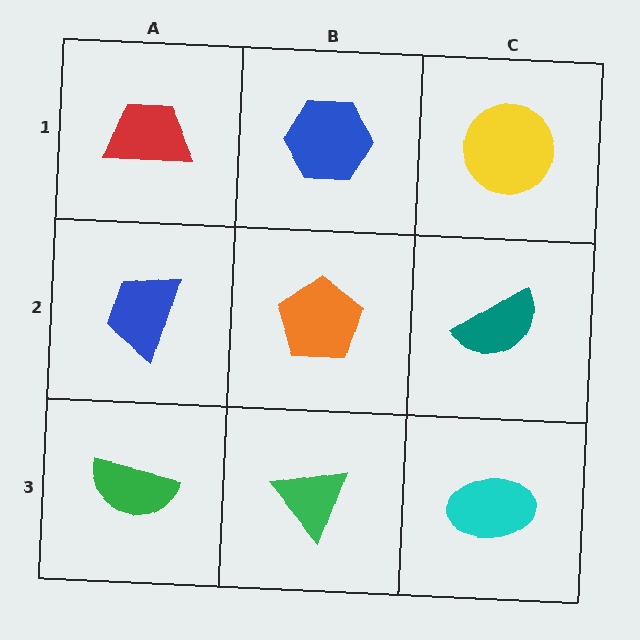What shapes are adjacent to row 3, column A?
A blue trapezoid (row 2, column A), a green triangle (row 3, column B).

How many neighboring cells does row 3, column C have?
2.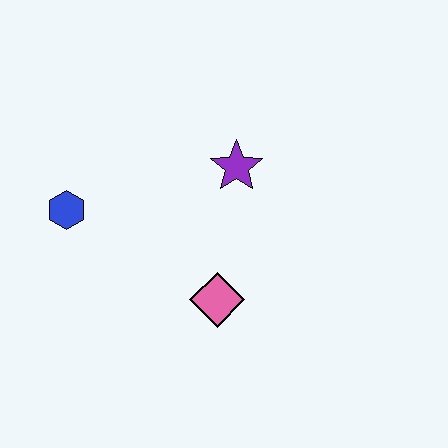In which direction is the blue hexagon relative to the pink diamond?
The blue hexagon is to the left of the pink diamond.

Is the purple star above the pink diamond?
Yes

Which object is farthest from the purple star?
The blue hexagon is farthest from the purple star.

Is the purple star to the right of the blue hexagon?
Yes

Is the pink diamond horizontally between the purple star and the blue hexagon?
Yes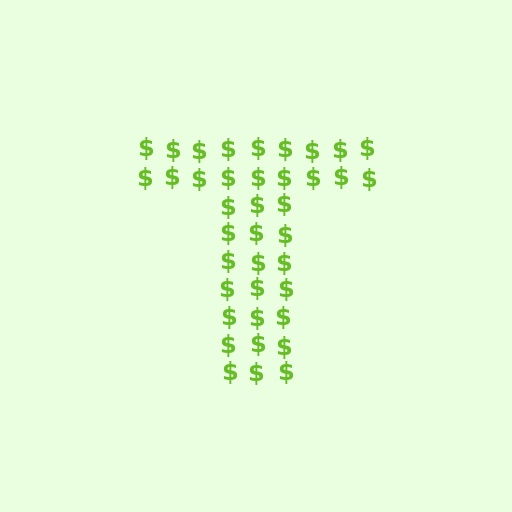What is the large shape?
The large shape is the letter T.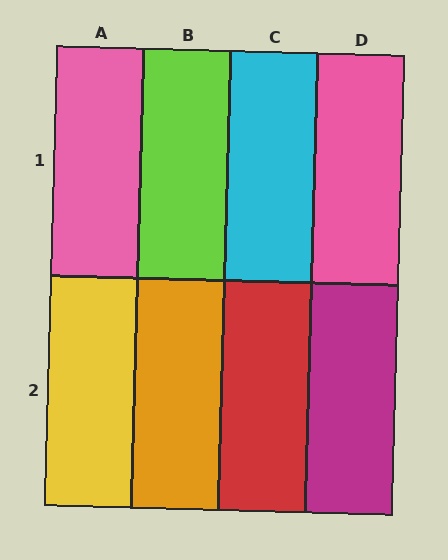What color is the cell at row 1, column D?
Pink.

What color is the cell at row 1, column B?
Lime.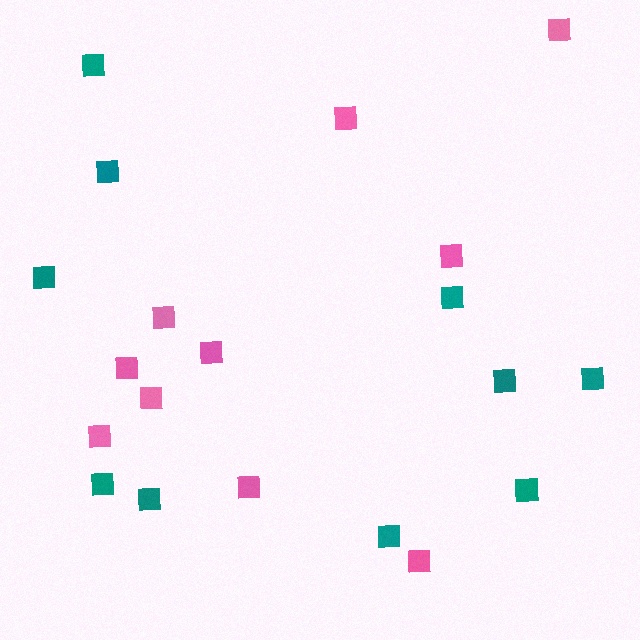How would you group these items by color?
There are 2 groups: one group of pink squares (10) and one group of teal squares (10).